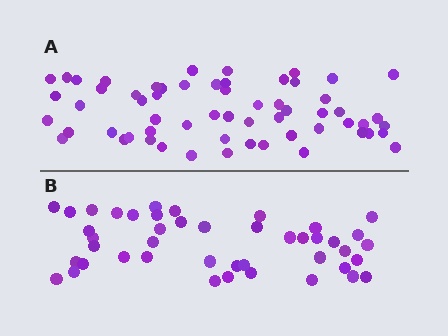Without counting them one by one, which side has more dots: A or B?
Region A (the top region) has more dots.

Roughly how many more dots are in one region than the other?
Region A has approximately 15 more dots than region B.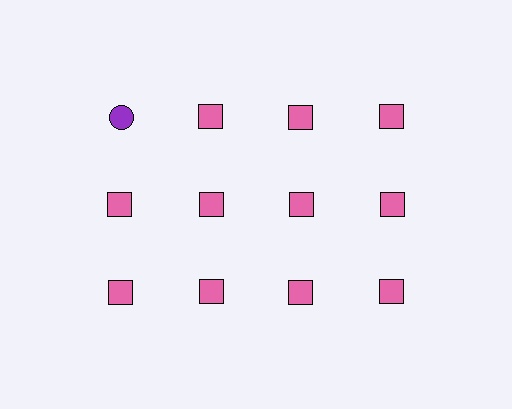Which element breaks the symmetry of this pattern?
The purple circle in the top row, leftmost column breaks the symmetry. All other shapes are pink squares.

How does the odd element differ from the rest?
It differs in both color (purple instead of pink) and shape (circle instead of square).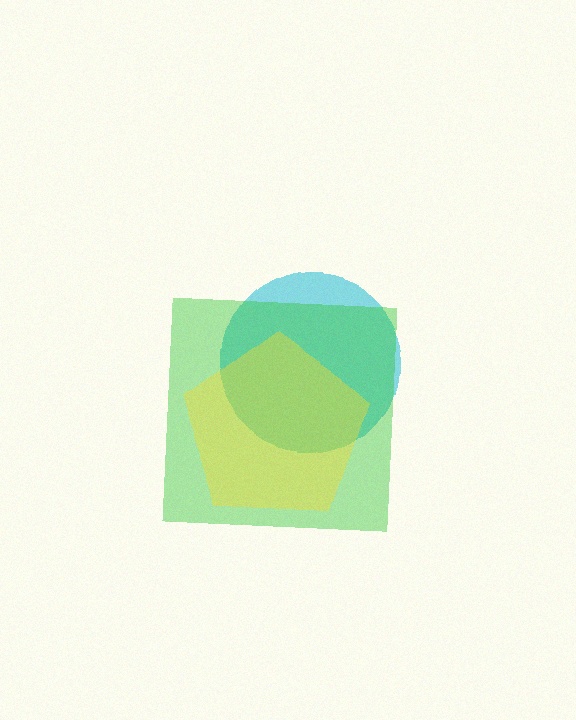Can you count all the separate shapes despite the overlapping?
Yes, there are 3 separate shapes.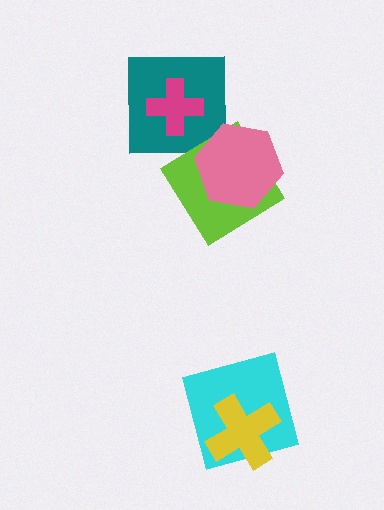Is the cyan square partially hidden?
Yes, it is partially covered by another shape.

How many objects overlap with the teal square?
1 object overlaps with the teal square.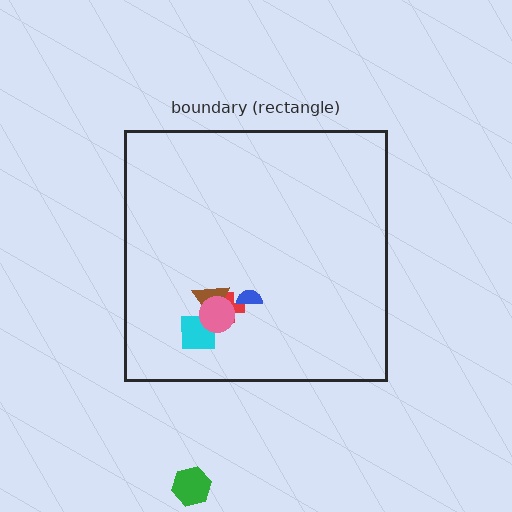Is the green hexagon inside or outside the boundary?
Outside.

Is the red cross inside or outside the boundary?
Inside.